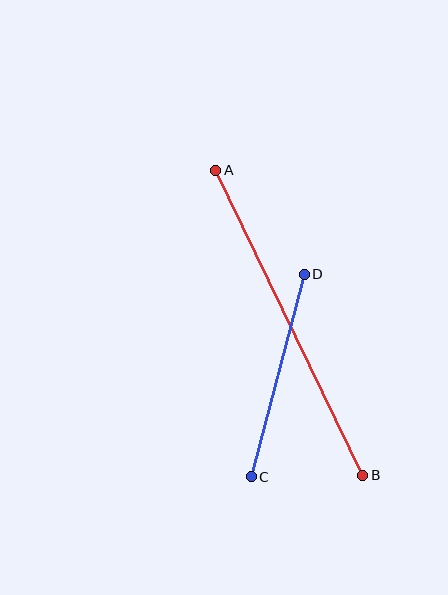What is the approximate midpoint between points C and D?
The midpoint is at approximately (278, 376) pixels.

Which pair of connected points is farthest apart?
Points A and B are farthest apart.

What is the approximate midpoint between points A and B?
The midpoint is at approximately (289, 323) pixels.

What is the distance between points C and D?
The distance is approximately 209 pixels.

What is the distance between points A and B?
The distance is approximately 338 pixels.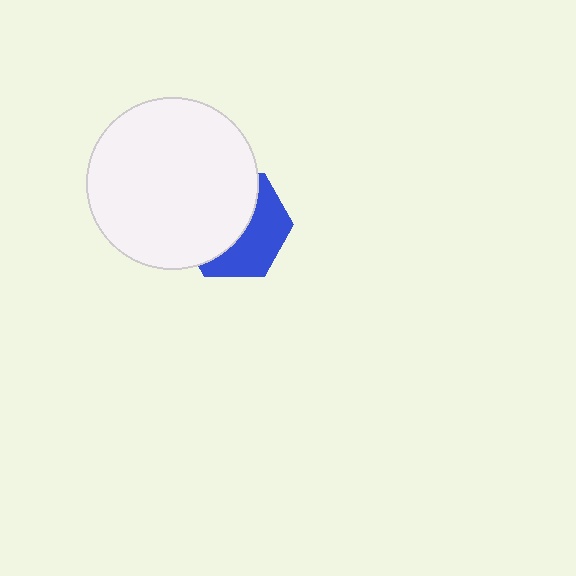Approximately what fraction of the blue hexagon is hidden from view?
Roughly 56% of the blue hexagon is hidden behind the white circle.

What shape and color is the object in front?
The object in front is a white circle.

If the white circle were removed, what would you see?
You would see the complete blue hexagon.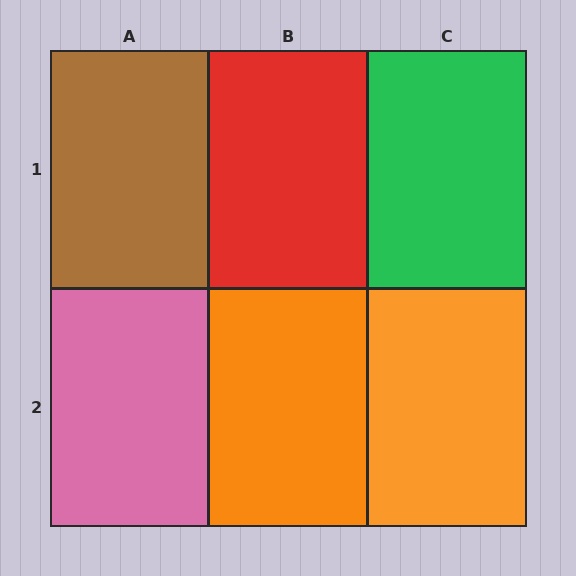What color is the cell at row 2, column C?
Orange.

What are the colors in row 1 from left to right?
Brown, red, green.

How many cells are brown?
1 cell is brown.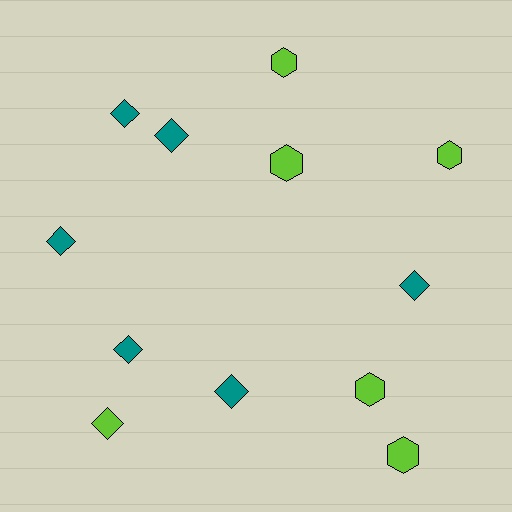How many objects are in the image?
There are 12 objects.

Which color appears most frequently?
Lime, with 6 objects.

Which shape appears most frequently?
Diamond, with 7 objects.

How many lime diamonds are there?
There is 1 lime diamond.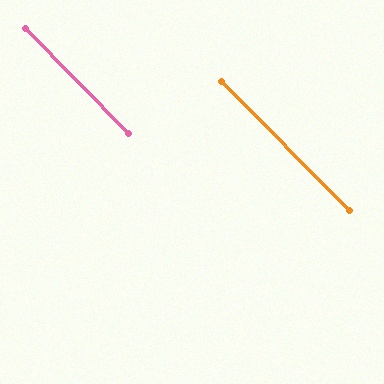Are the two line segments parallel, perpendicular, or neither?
Parallel — their directions differ by only 0.3°.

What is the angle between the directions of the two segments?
Approximately 0 degrees.